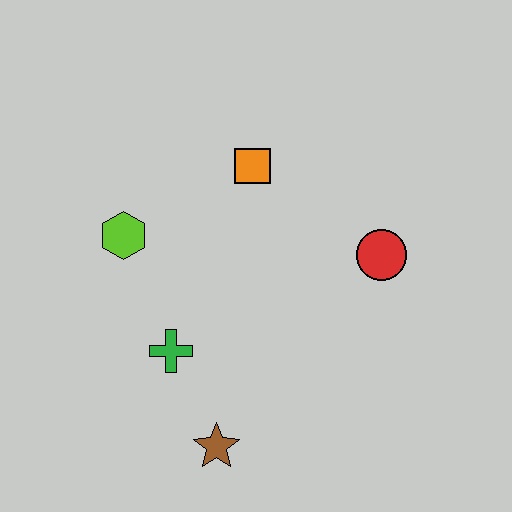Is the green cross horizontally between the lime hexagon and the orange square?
Yes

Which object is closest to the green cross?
The brown star is closest to the green cross.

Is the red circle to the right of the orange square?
Yes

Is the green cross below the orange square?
Yes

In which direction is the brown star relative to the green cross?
The brown star is below the green cross.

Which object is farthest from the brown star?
The orange square is farthest from the brown star.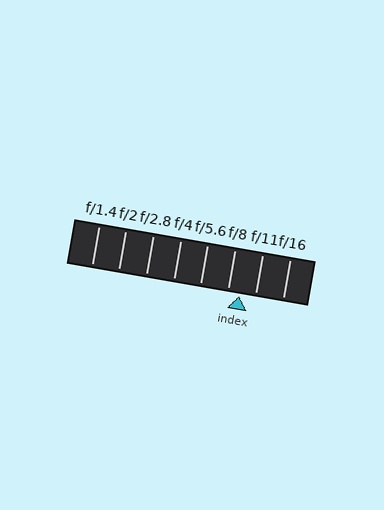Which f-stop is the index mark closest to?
The index mark is closest to f/8.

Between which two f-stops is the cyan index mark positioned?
The index mark is between f/8 and f/11.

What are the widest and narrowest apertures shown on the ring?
The widest aperture shown is f/1.4 and the narrowest is f/16.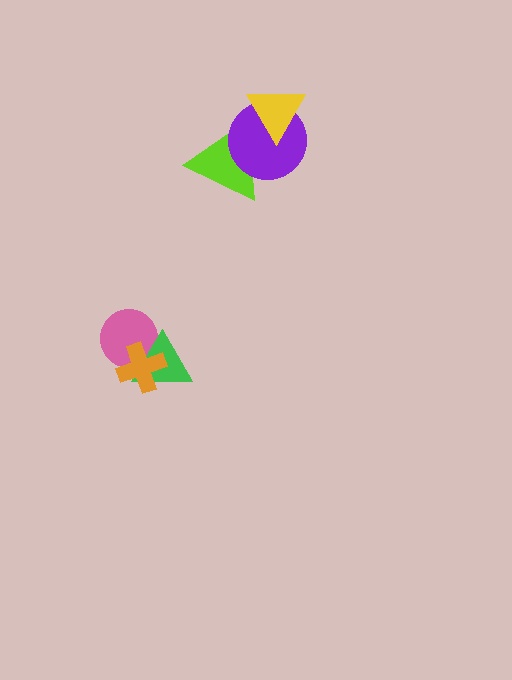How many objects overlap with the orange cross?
2 objects overlap with the orange cross.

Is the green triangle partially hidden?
Yes, it is partially covered by another shape.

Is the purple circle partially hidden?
Yes, it is partially covered by another shape.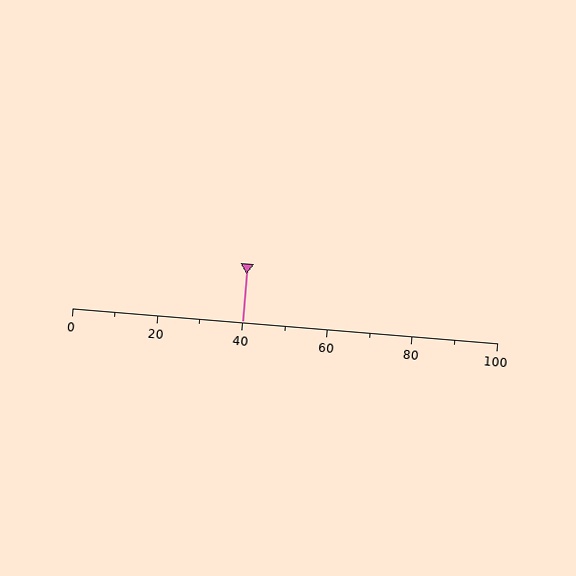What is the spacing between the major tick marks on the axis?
The major ticks are spaced 20 apart.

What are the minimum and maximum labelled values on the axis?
The axis runs from 0 to 100.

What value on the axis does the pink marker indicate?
The marker indicates approximately 40.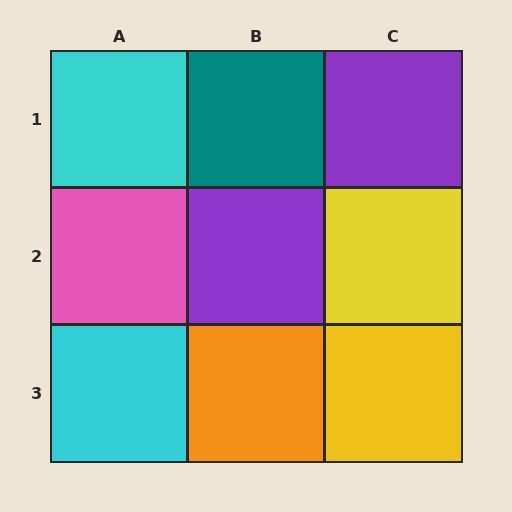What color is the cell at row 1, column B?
Teal.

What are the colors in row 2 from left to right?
Pink, purple, yellow.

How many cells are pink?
1 cell is pink.